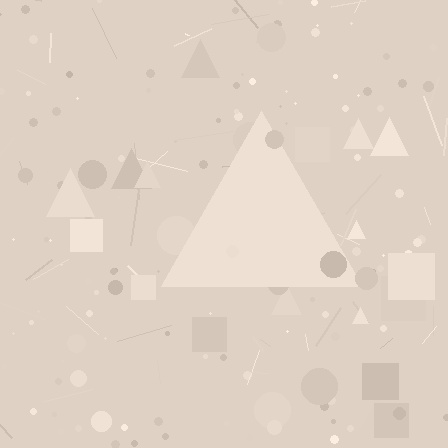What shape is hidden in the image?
A triangle is hidden in the image.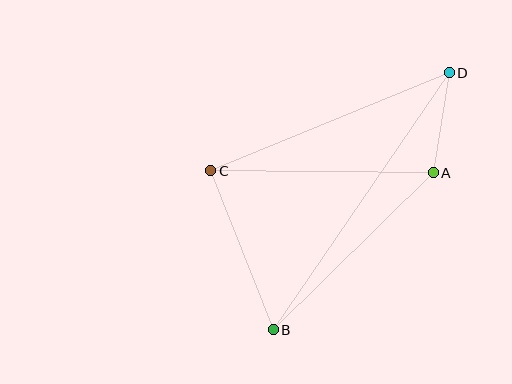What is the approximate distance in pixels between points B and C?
The distance between B and C is approximately 171 pixels.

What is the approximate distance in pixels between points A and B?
The distance between A and B is approximately 224 pixels.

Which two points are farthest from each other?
Points B and D are farthest from each other.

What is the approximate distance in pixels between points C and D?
The distance between C and D is approximately 258 pixels.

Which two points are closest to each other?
Points A and D are closest to each other.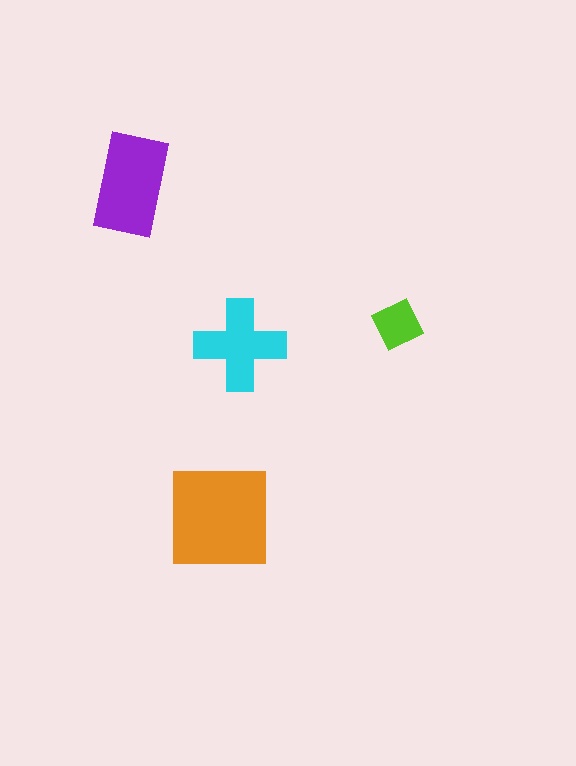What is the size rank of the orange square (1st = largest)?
1st.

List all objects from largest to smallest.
The orange square, the purple rectangle, the cyan cross, the lime diamond.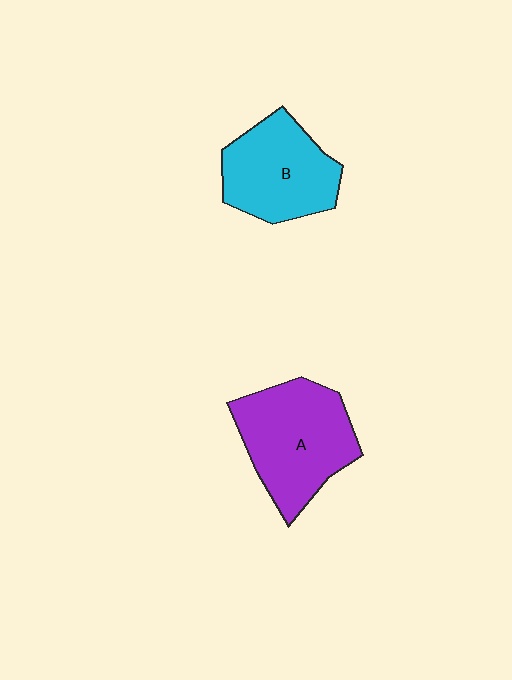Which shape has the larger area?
Shape A (purple).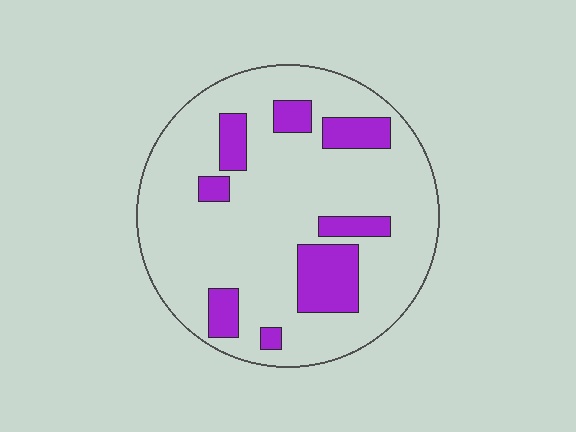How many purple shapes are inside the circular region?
8.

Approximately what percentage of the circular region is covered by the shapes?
Approximately 20%.